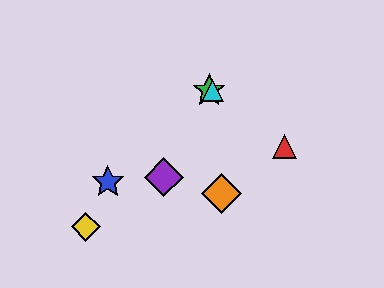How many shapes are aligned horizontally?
2 shapes (the green star, the cyan triangle) are aligned horizontally.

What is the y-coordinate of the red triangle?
The red triangle is at y≈147.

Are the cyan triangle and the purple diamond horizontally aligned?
No, the cyan triangle is at y≈91 and the purple diamond is at y≈177.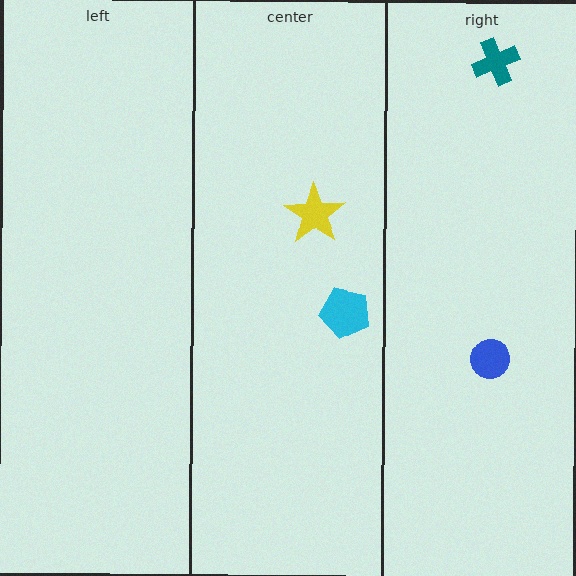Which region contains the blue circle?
The right region.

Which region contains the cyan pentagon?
The center region.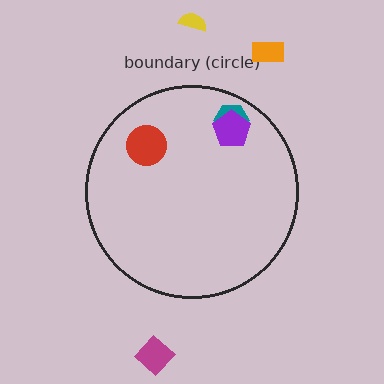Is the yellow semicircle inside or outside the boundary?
Outside.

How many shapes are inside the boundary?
3 inside, 3 outside.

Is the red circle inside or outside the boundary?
Inside.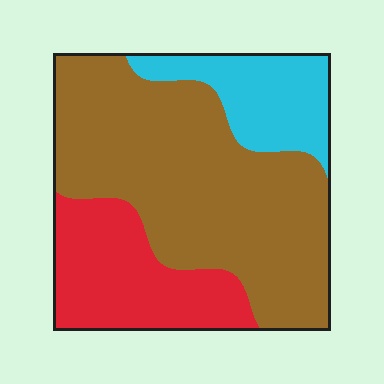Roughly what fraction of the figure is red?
Red takes up about one quarter (1/4) of the figure.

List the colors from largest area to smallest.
From largest to smallest: brown, red, cyan.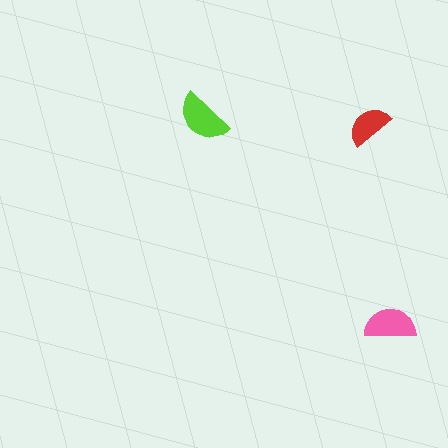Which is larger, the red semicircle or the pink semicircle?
The pink one.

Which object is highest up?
The lime semicircle is topmost.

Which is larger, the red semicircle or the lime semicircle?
The lime one.